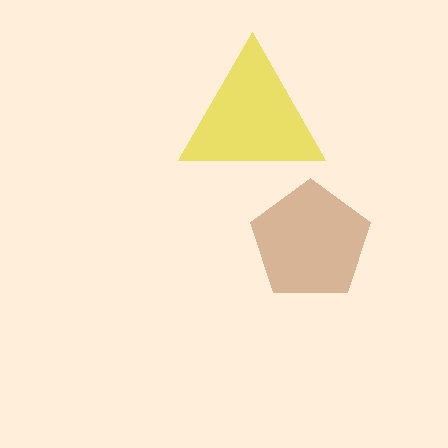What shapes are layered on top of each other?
The layered shapes are: a brown pentagon, a yellow triangle.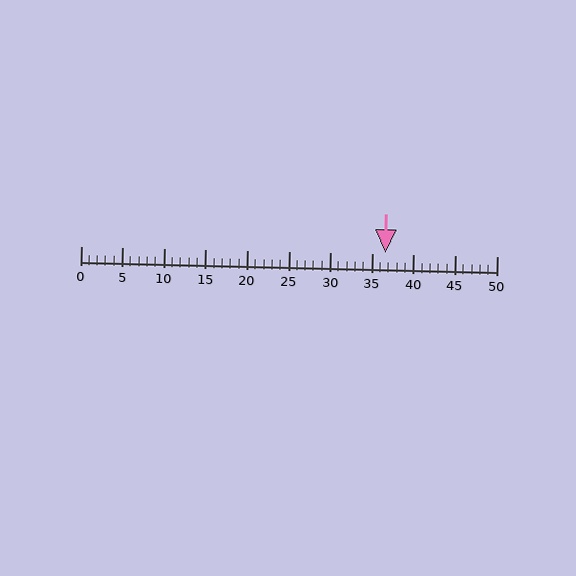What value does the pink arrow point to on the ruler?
The pink arrow points to approximately 37.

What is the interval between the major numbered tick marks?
The major tick marks are spaced 5 units apart.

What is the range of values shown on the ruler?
The ruler shows values from 0 to 50.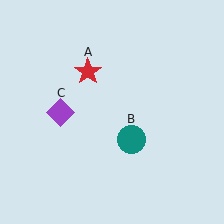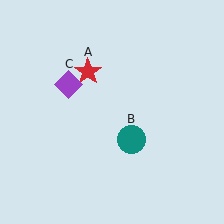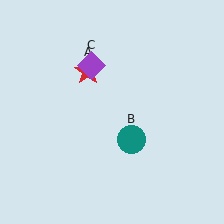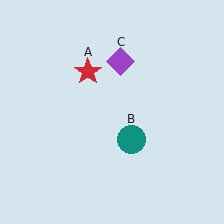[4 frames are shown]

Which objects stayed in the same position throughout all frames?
Red star (object A) and teal circle (object B) remained stationary.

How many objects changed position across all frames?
1 object changed position: purple diamond (object C).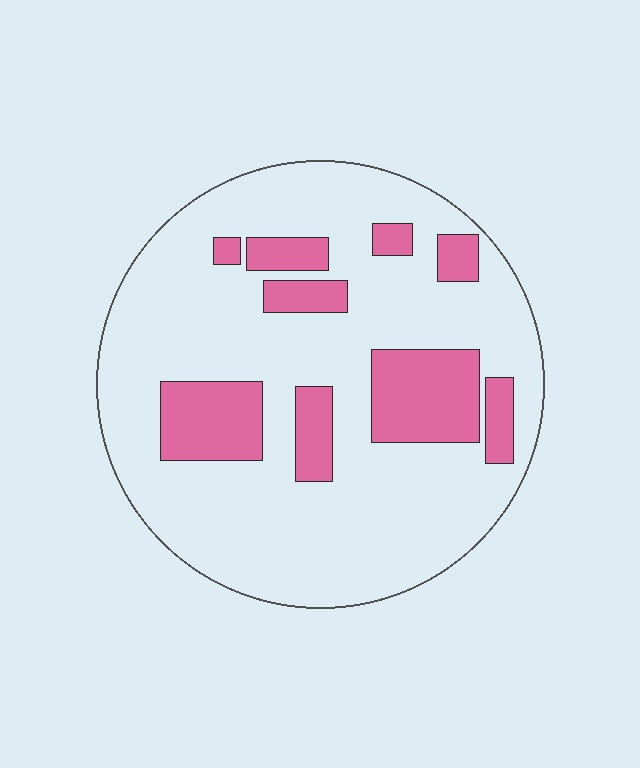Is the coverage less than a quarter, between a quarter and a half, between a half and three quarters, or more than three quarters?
Less than a quarter.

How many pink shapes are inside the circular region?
9.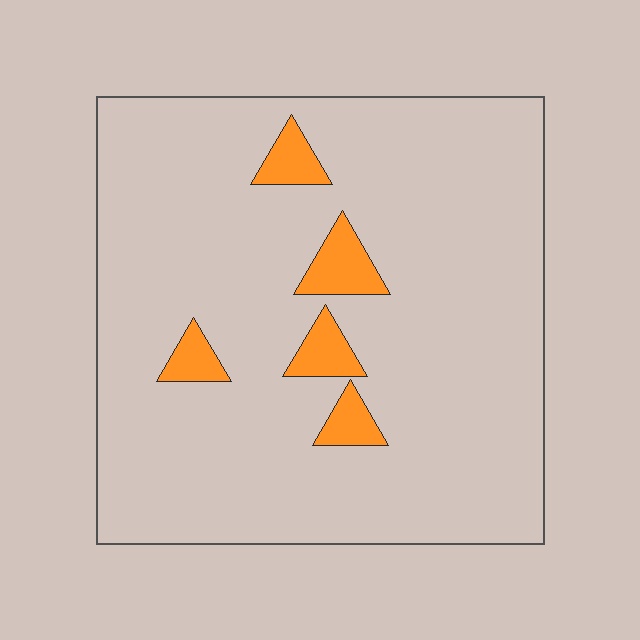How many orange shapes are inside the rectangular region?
5.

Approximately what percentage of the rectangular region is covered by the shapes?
Approximately 10%.